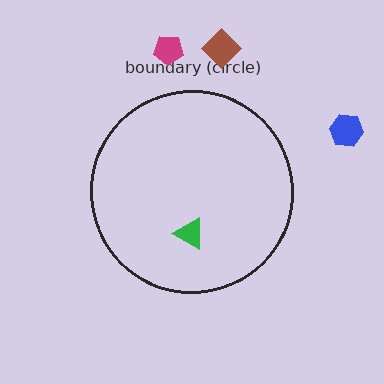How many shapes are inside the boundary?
1 inside, 3 outside.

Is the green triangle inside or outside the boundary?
Inside.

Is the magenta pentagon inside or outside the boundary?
Outside.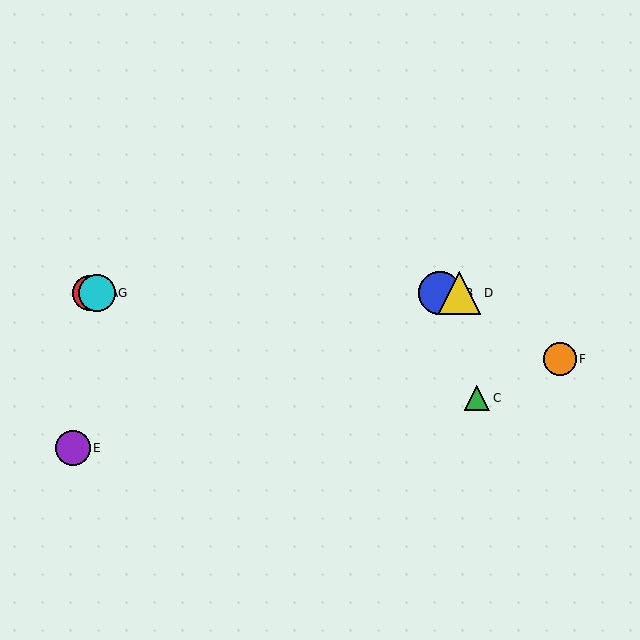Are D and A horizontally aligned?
Yes, both are at y≈293.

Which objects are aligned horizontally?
Objects A, B, D, G are aligned horizontally.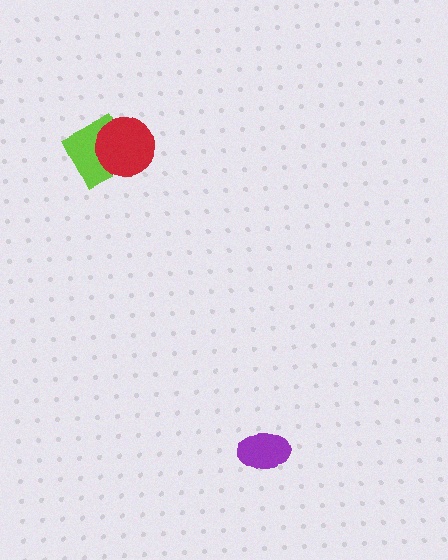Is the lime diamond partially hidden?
Yes, it is partially covered by another shape.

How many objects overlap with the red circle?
1 object overlaps with the red circle.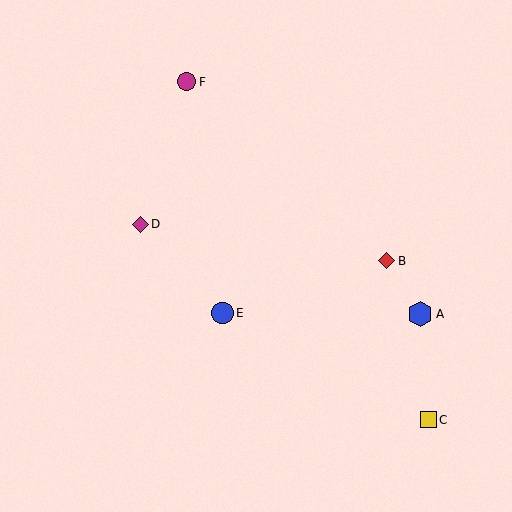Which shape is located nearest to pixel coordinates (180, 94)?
The magenta circle (labeled F) at (187, 82) is nearest to that location.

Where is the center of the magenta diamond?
The center of the magenta diamond is at (140, 224).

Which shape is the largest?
The blue hexagon (labeled A) is the largest.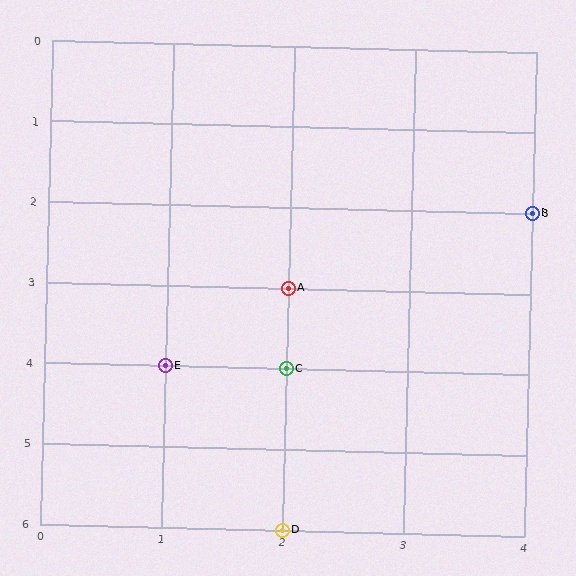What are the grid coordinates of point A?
Point A is at grid coordinates (2, 3).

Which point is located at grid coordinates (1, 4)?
Point E is at (1, 4).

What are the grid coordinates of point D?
Point D is at grid coordinates (2, 6).